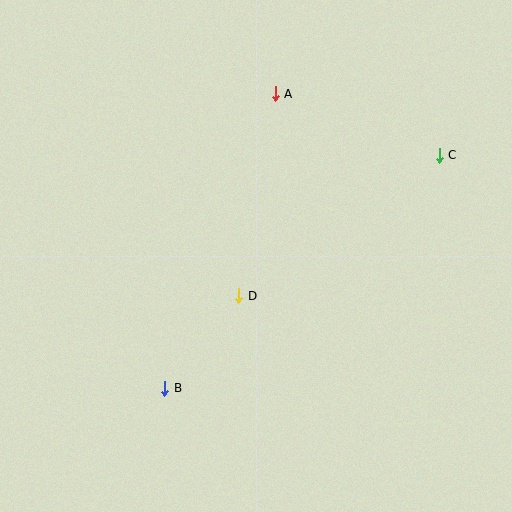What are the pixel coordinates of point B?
Point B is at (165, 388).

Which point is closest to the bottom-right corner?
Point D is closest to the bottom-right corner.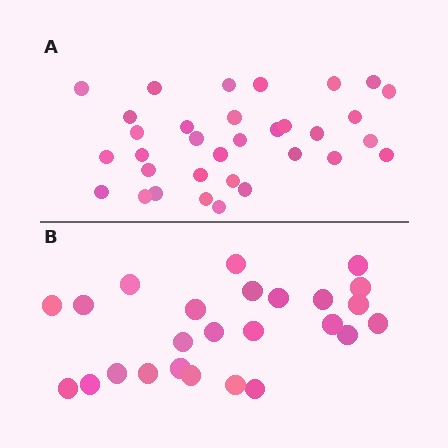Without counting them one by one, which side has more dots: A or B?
Region A (the top region) has more dots.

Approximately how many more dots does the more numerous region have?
Region A has roughly 8 or so more dots than region B.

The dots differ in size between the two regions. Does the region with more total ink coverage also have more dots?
No. Region B has more total ink coverage because its dots are larger, but region A actually contains more individual dots. Total area can be misleading — the number of items is what matters here.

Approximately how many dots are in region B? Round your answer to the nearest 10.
About 20 dots. (The exact count is 25, which rounds to 20.)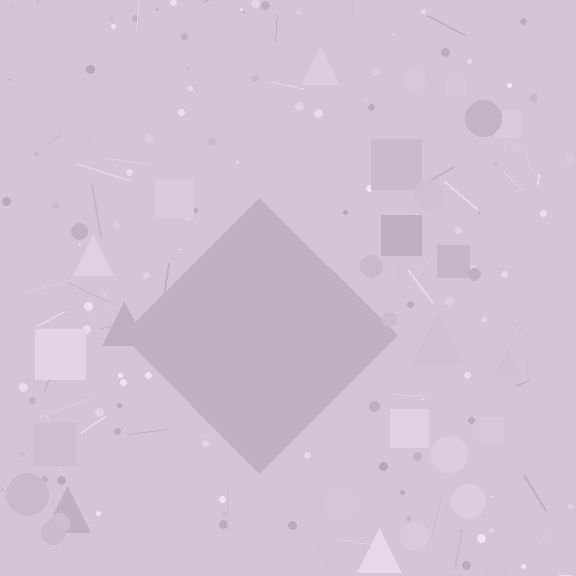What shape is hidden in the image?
A diamond is hidden in the image.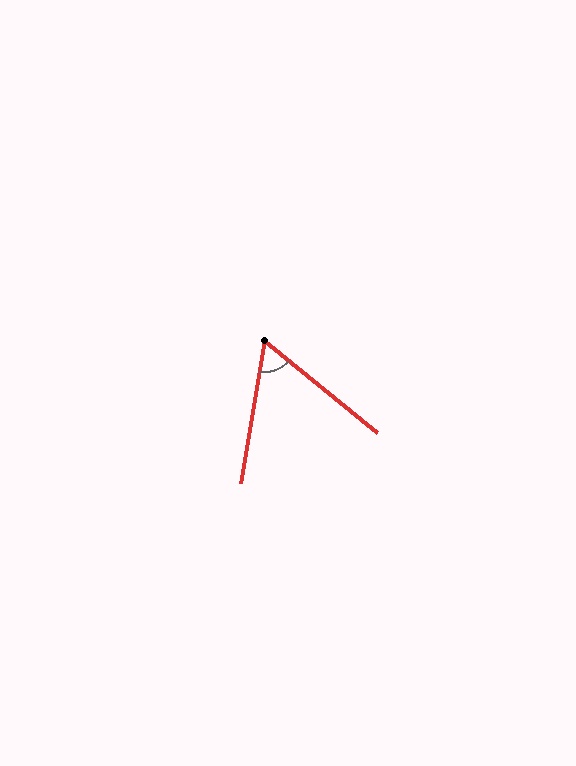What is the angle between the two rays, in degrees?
Approximately 60 degrees.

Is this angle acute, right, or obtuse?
It is acute.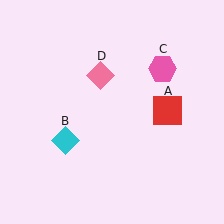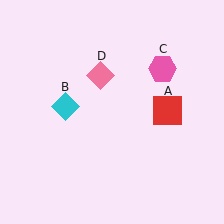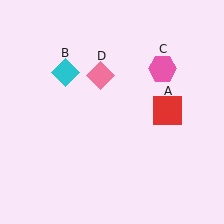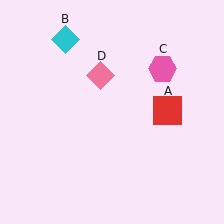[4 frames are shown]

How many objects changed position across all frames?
1 object changed position: cyan diamond (object B).